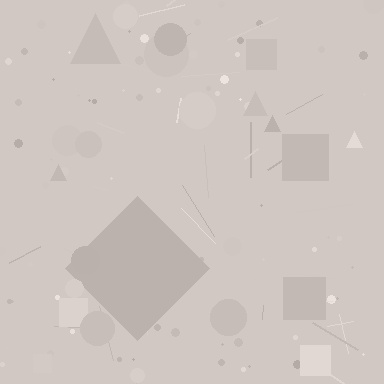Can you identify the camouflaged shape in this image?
The camouflaged shape is a diamond.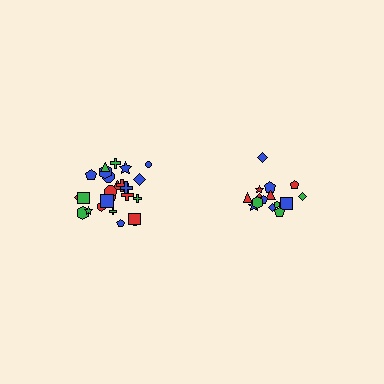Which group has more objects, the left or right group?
The left group.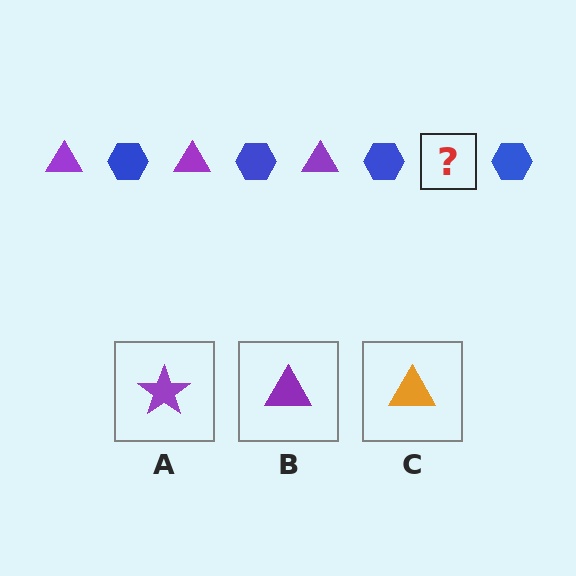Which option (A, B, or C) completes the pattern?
B.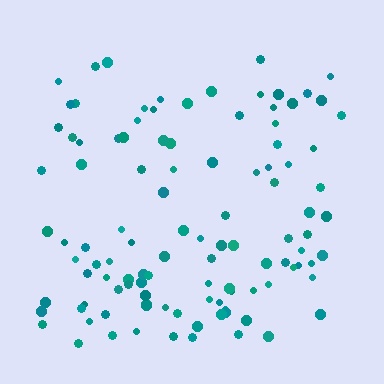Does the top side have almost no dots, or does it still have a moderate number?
Still a moderate number, just noticeably fewer than the bottom.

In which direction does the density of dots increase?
From top to bottom, with the bottom side densest.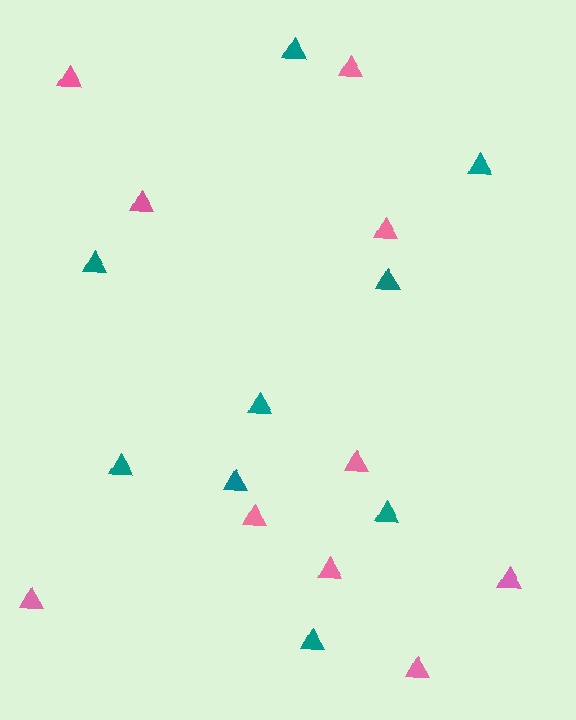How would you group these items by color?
There are 2 groups: one group of pink triangles (10) and one group of teal triangles (9).